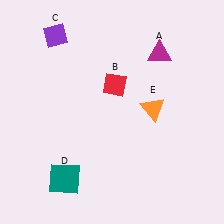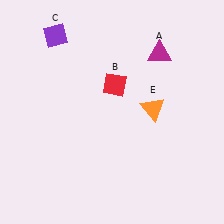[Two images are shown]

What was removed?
The teal square (D) was removed in Image 2.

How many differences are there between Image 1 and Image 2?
There is 1 difference between the two images.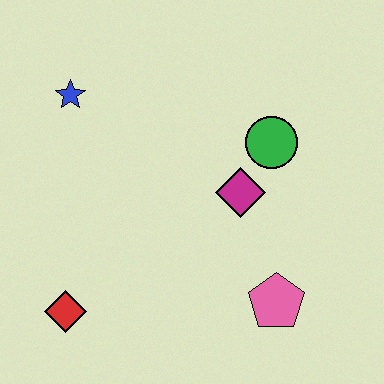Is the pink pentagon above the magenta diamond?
No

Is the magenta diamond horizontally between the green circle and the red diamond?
Yes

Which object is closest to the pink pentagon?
The magenta diamond is closest to the pink pentagon.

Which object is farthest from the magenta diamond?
The red diamond is farthest from the magenta diamond.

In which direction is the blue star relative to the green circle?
The blue star is to the left of the green circle.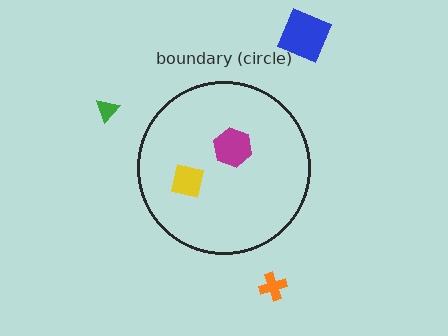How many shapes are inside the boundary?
2 inside, 3 outside.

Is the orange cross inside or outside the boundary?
Outside.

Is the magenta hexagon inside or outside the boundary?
Inside.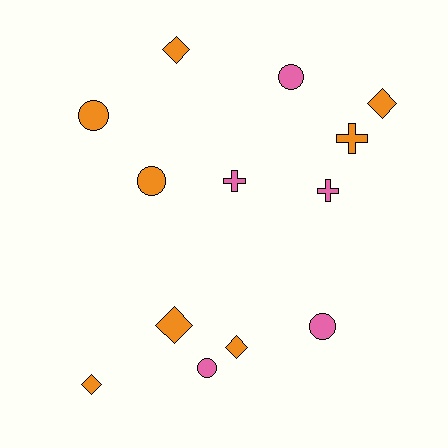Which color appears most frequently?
Orange, with 8 objects.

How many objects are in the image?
There are 13 objects.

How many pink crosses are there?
There are 2 pink crosses.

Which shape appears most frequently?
Circle, with 5 objects.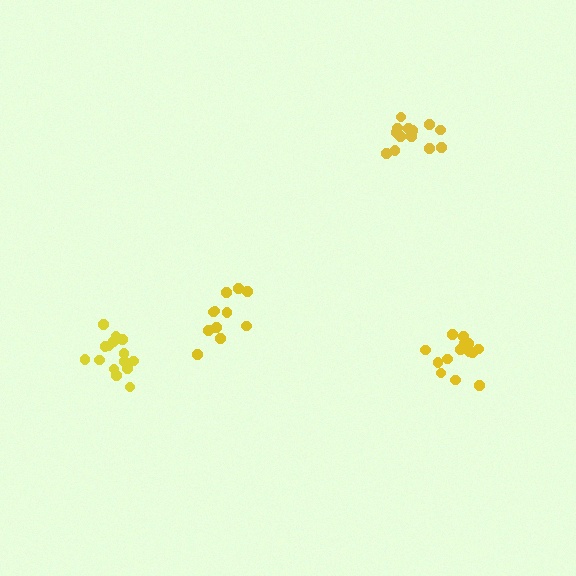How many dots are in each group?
Group 1: 15 dots, Group 2: 11 dots, Group 3: 13 dots, Group 4: 14 dots (53 total).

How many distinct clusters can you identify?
There are 4 distinct clusters.